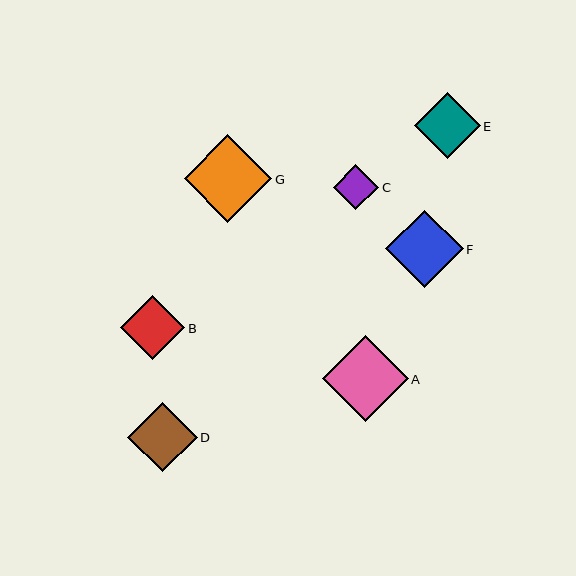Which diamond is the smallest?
Diamond C is the smallest with a size of approximately 45 pixels.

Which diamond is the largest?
Diamond G is the largest with a size of approximately 88 pixels.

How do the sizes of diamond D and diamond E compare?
Diamond D and diamond E are approximately the same size.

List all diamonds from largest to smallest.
From largest to smallest: G, A, F, D, E, B, C.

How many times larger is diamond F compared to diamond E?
Diamond F is approximately 1.2 times the size of diamond E.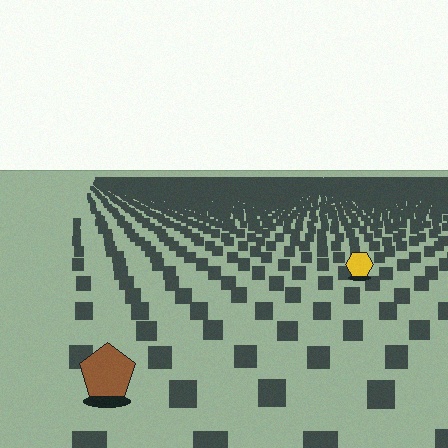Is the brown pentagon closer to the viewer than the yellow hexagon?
Yes. The brown pentagon is closer — you can tell from the texture gradient: the ground texture is coarser near it.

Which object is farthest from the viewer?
The yellow hexagon is farthest from the viewer. It appears smaller and the ground texture around it is denser.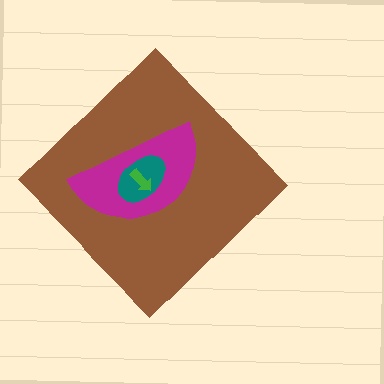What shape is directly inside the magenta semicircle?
The teal ellipse.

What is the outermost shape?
The brown diamond.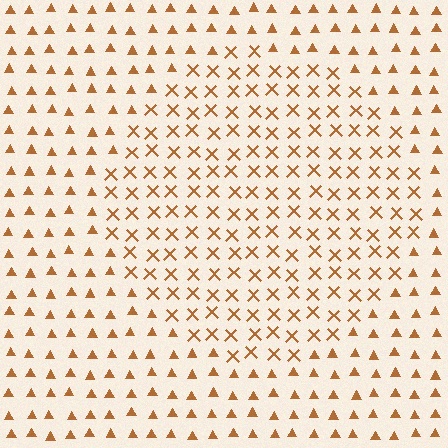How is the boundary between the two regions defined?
The boundary is defined by a change in element shape: X marks inside vs. triangles outside. All elements share the same color and spacing.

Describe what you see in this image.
The image is filled with small brown elements arranged in a uniform grid. A circle-shaped region contains X marks, while the surrounding area contains triangles. The boundary is defined purely by the change in element shape.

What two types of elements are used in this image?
The image uses X marks inside the circle region and triangles outside it.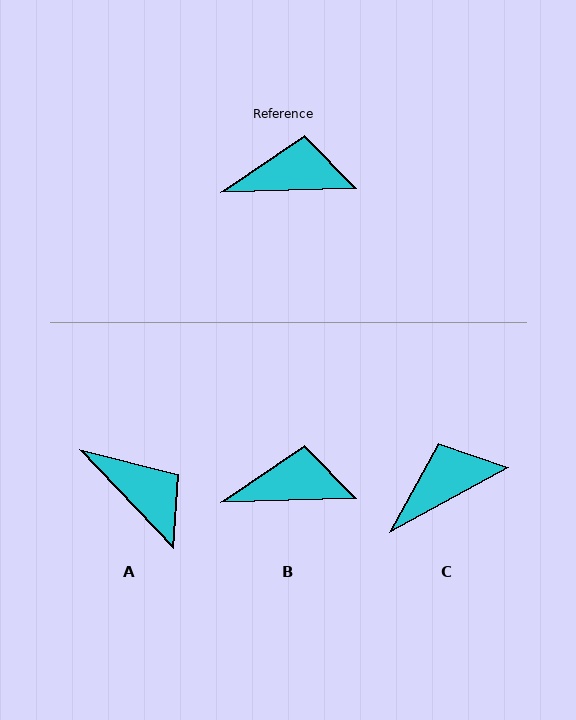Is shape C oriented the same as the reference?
No, it is off by about 27 degrees.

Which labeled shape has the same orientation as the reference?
B.